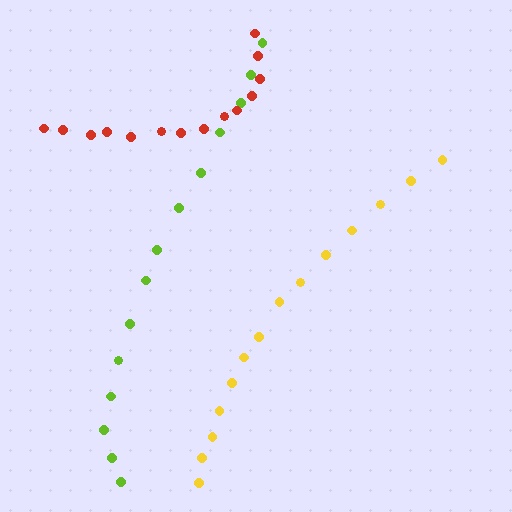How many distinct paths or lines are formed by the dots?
There are 3 distinct paths.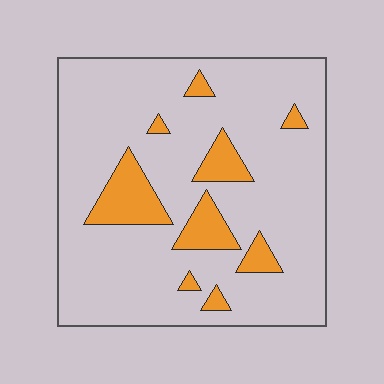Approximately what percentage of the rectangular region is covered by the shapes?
Approximately 15%.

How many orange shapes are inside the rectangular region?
9.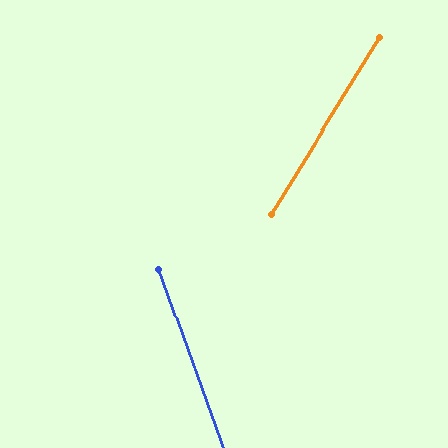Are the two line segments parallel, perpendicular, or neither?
Neither parallel nor perpendicular — they differ by about 51°.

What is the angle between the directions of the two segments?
Approximately 51 degrees.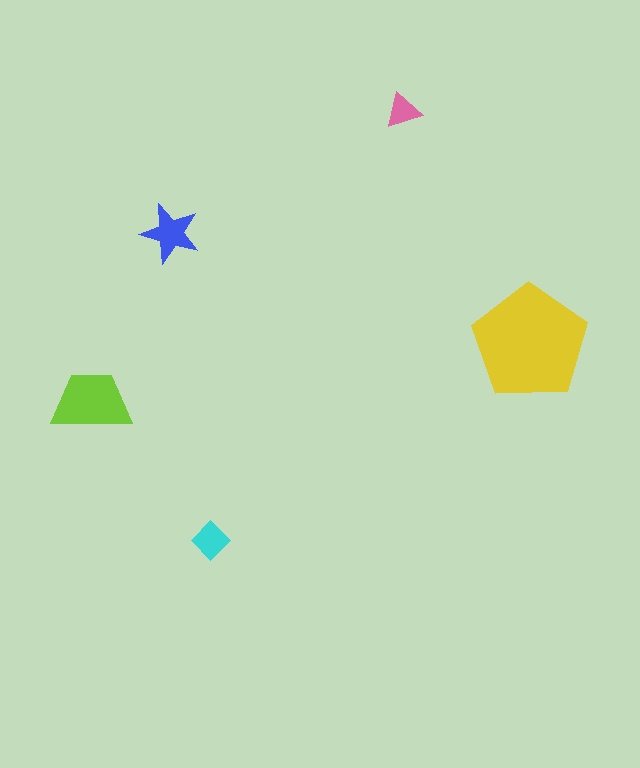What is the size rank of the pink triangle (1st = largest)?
5th.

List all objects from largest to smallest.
The yellow pentagon, the lime trapezoid, the blue star, the cyan diamond, the pink triangle.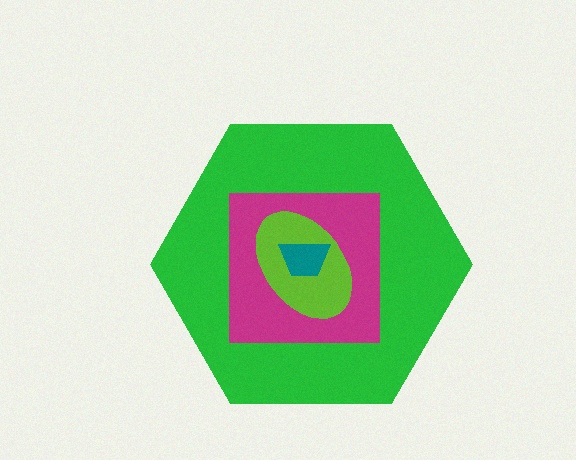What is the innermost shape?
The teal trapezoid.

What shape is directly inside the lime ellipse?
The teal trapezoid.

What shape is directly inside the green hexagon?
The magenta square.